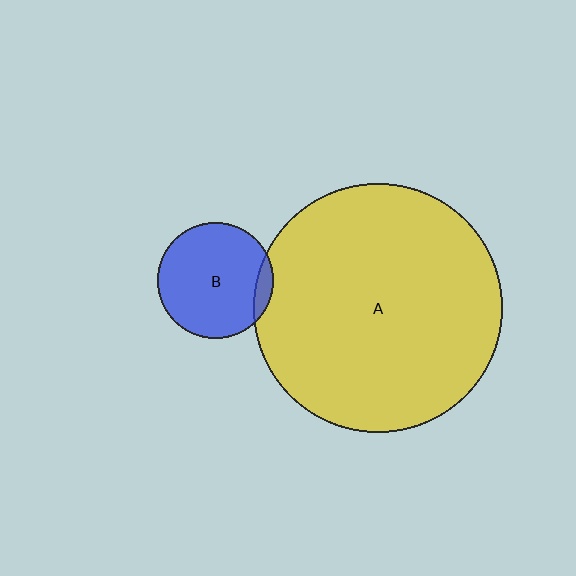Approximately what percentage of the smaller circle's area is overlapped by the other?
Approximately 10%.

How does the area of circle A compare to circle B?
Approximately 4.6 times.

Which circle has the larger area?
Circle A (yellow).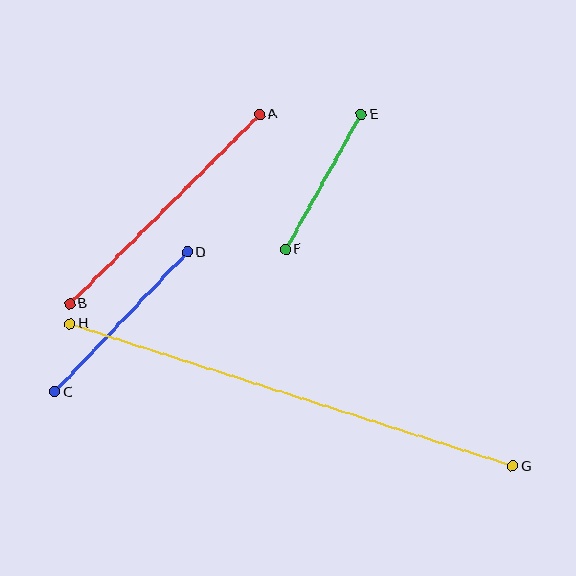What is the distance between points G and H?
The distance is approximately 465 pixels.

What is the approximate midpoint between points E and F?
The midpoint is at approximately (324, 182) pixels.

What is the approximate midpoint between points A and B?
The midpoint is at approximately (165, 209) pixels.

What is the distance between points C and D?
The distance is approximately 193 pixels.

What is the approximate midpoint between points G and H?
The midpoint is at approximately (292, 395) pixels.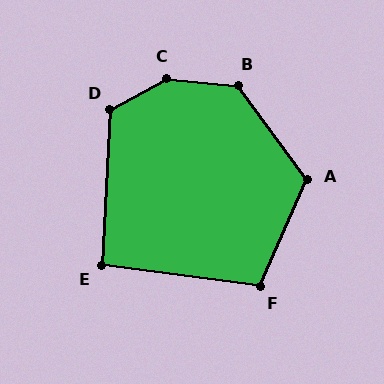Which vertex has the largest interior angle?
C, at approximately 146 degrees.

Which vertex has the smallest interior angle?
E, at approximately 95 degrees.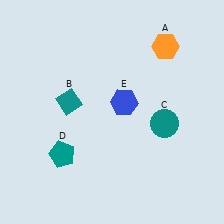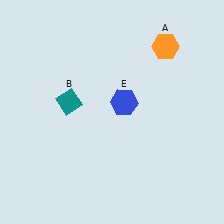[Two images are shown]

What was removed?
The teal circle (C), the teal pentagon (D) were removed in Image 2.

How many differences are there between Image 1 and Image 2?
There are 2 differences between the two images.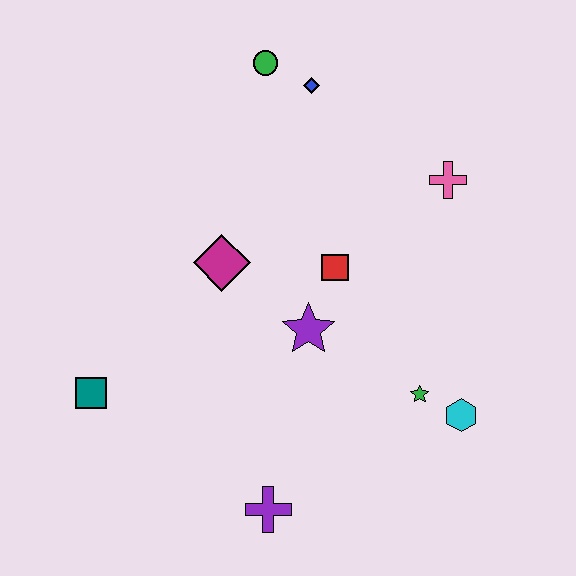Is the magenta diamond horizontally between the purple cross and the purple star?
No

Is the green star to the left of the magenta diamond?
No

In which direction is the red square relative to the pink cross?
The red square is to the left of the pink cross.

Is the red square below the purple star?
No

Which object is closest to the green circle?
The blue diamond is closest to the green circle.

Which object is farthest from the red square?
The teal square is farthest from the red square.